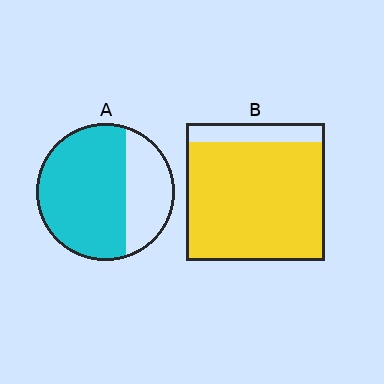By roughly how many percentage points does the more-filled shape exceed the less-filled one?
By roughly 20 percentage points (B over A).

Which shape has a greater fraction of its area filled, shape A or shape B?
Shape B.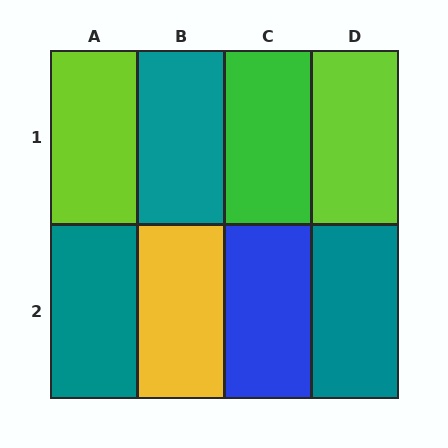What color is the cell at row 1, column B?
Teal.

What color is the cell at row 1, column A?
Lime.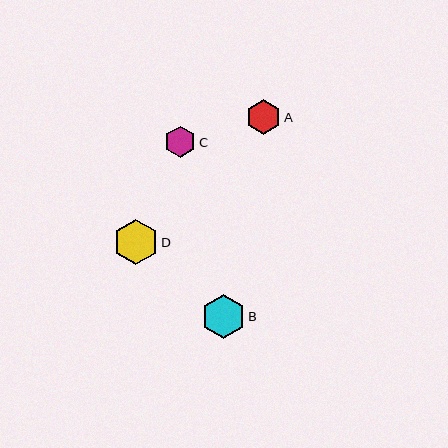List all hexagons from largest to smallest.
From largest to smallest: D, B, A, C.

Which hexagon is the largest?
Hexagon D is the largest with a size of approximately 45 pixels.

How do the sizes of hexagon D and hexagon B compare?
Hexagon D and hexagon B are approximately the same size.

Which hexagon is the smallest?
Hexagon C is the smallest with a size of approximately 31 pixels.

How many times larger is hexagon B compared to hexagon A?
Hexagon B is approximately 1.2 times the size of hexagon A.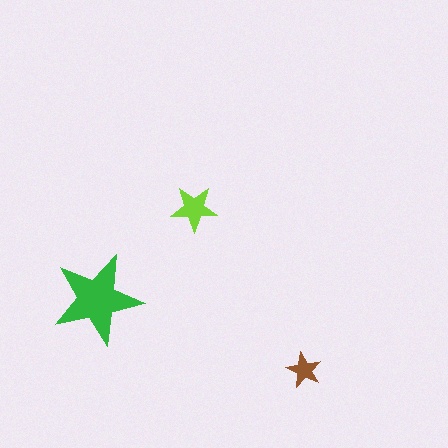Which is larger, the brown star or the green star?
The green one.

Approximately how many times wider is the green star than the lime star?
About 2 times wider.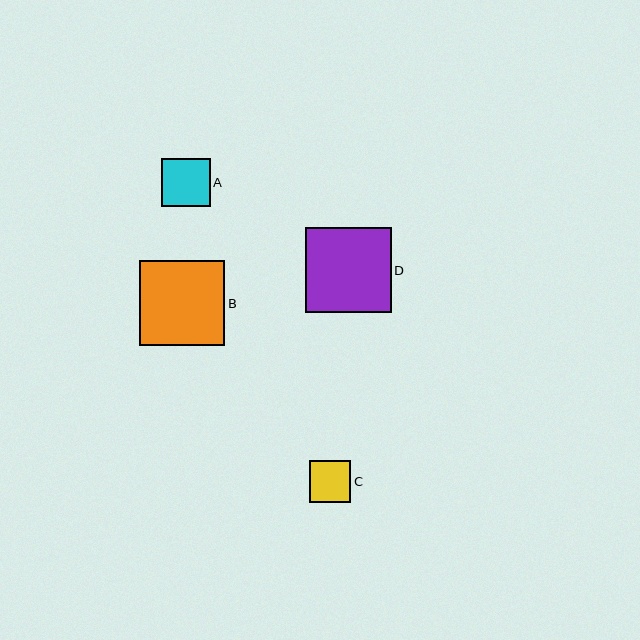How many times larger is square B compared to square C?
Square B is approximately 2.0 times the size of square C.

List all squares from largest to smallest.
From largest to smallest: D, B, A, C.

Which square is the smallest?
Square C is the smallest with a size of approximately 42 pixels.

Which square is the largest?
Square D is the largest with a size of approximately 85 pixels.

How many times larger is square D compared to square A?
Square D is approximately 1.8 times the size of square A.